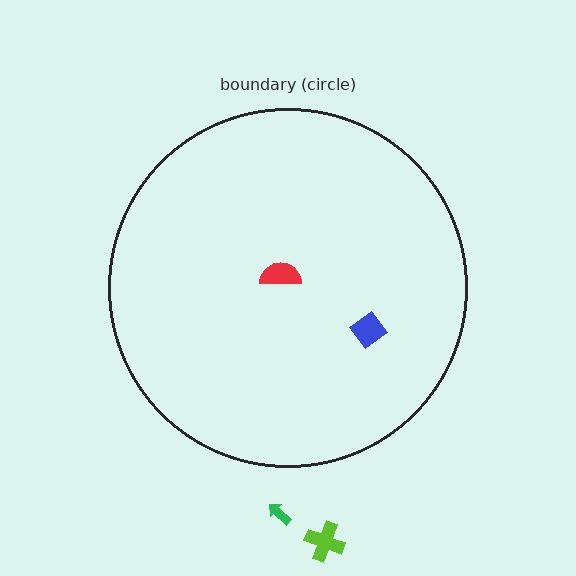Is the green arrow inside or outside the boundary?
Outside.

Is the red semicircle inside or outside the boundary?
Inside.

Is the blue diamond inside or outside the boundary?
Inside.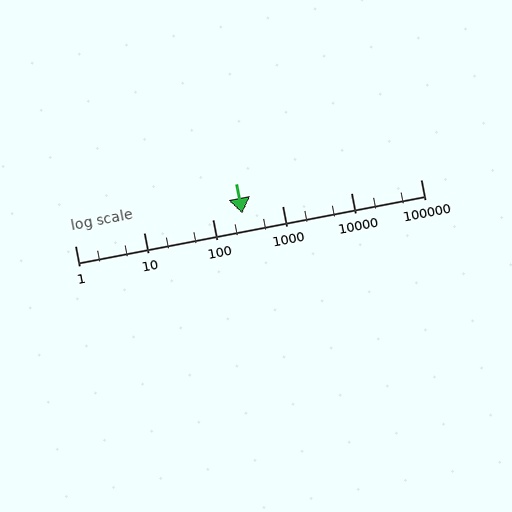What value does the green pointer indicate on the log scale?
The pointer indicates approximately 260.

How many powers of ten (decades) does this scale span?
The scale spans 5 decades, from 1 to 100000.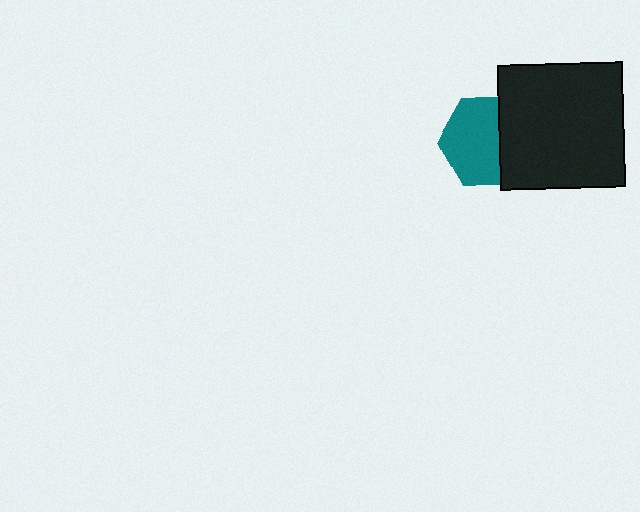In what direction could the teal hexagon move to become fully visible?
The teal hexagon could move left. That would shift it out from behind the black square entirely.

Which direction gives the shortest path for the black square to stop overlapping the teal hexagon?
Moving right gives the shortest separation.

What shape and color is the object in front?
The object in front is a black square.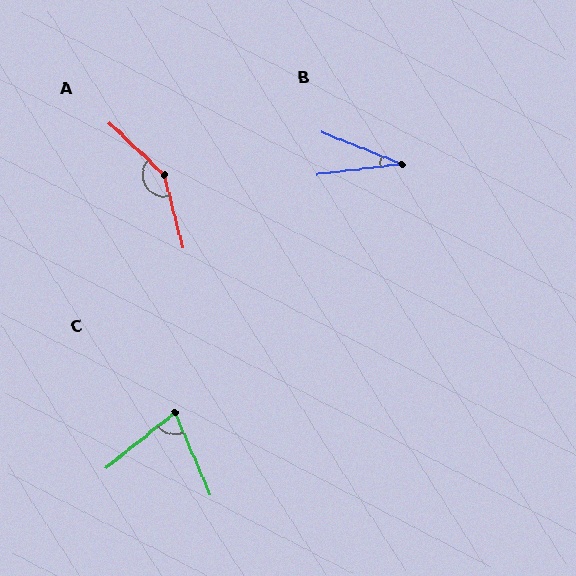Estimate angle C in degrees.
Approximately 75 degrees.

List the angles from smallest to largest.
B (29°), C (75°), A (148°).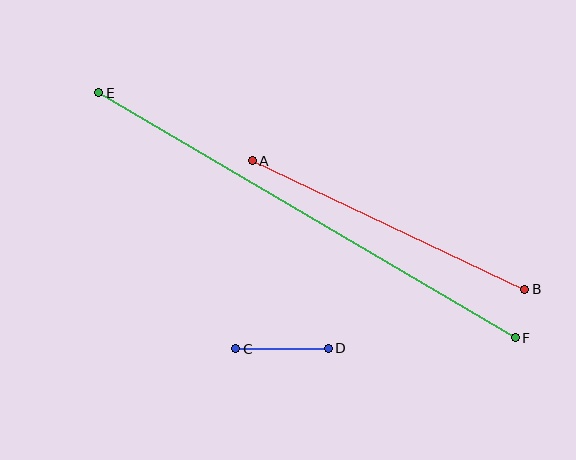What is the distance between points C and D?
The distance is approximately 92 pixels.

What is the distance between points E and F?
The distance is approximately 483 pixels.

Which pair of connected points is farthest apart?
Points E and F are farthest apart.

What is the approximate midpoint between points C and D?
The midpoint is at approximately (282, 348) pixels.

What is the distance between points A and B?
The distance is approximately 301 pixels.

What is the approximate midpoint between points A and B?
The midpoint is at approximately (389, 225) pixels.